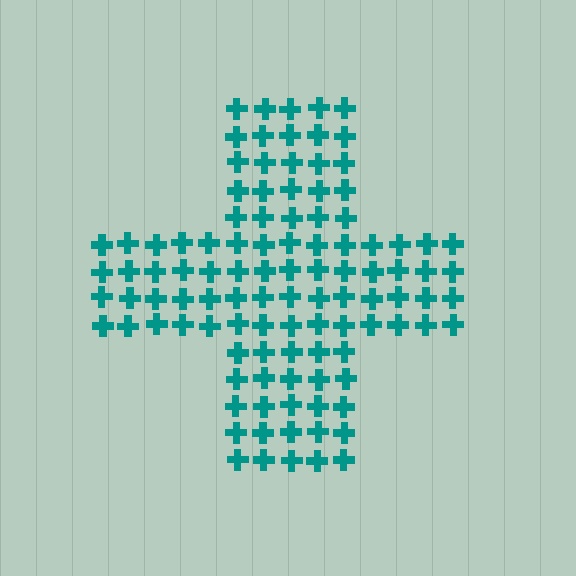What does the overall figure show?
The overall figure shows a cross.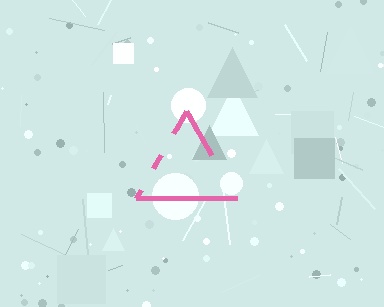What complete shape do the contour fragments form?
The contour fragments form a triangle.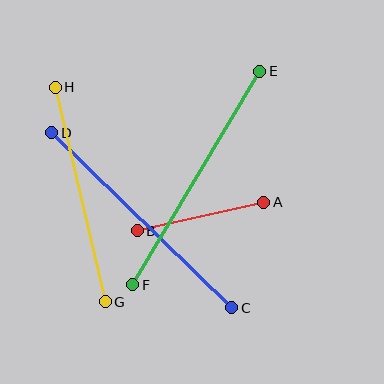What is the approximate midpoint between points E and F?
The midpoint is at approximately (196, 178) pixels.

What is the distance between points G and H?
The distance is approximately 220 pixels.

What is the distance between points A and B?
The distance is approximately 130 pixels.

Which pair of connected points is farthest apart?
Points C and D are farthest apart.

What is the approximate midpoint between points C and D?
The midpoint is at approximately (142, 220) pixels.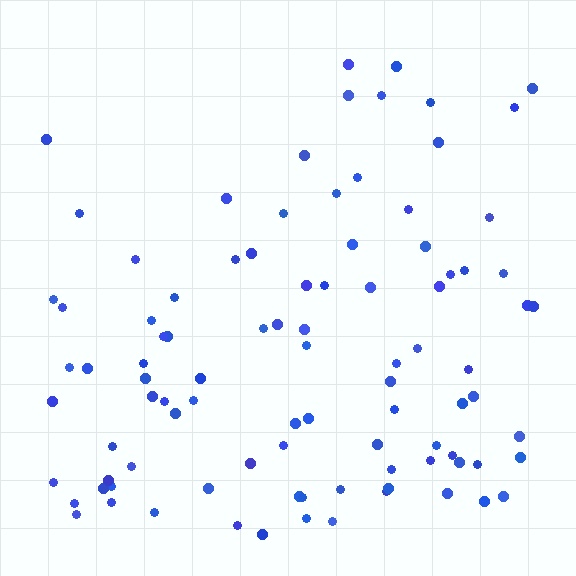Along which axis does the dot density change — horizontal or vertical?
Vertical.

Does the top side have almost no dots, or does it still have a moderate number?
Still a moderate number, just noticeably fewer than the bottom.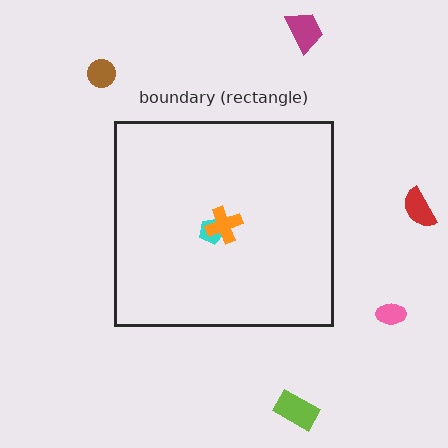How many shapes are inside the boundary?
2 inside, 5 outside.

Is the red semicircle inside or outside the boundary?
Outside.